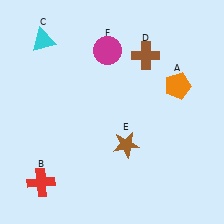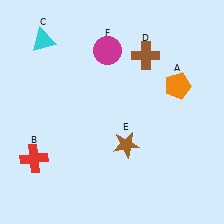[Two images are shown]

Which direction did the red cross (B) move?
The red cross (B) moved up.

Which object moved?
The red cross (B) moved up.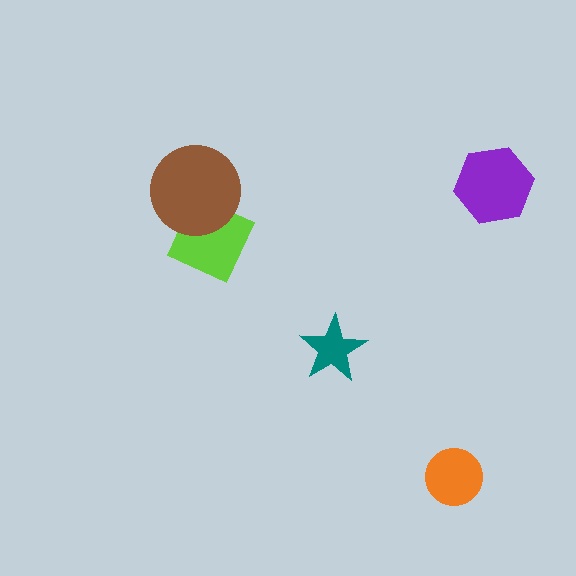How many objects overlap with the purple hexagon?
0 objects overlap with the purple hexagon.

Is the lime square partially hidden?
Yes, it is partially covered by another shape.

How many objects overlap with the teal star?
0 objects overlap with the teal star.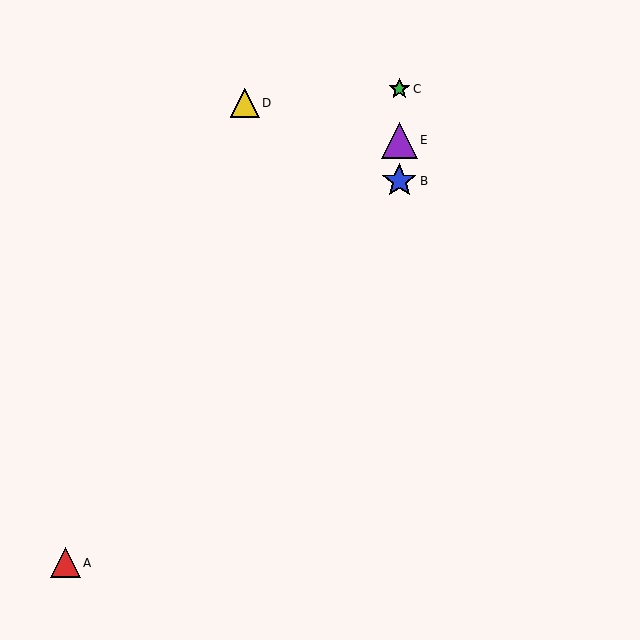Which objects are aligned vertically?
Objects B, C, E are aligned vertically.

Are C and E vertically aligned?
Yes, both are at x≈399.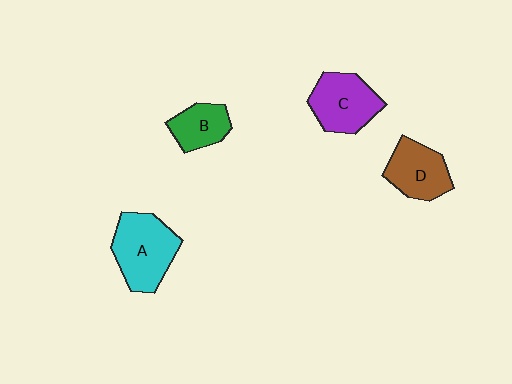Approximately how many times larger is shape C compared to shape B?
Approximately 1.5 times.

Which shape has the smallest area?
Shape B (green).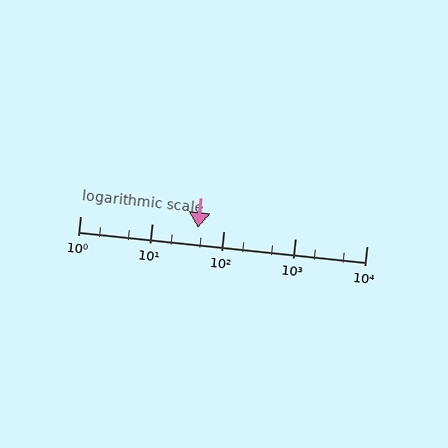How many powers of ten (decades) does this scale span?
The scale spans 4 decades, from 1 to 10000.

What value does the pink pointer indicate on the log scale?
The pointer indicates approximately 44.